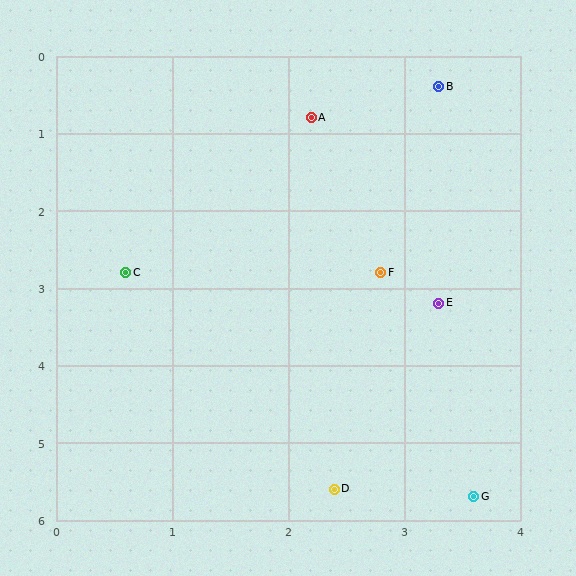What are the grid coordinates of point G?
Point G is at approximately (3.6, 5.7).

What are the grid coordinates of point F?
Point F is at approximately (2.8, 2.8).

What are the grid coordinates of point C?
Point C is at approximately (0.6, 2.8).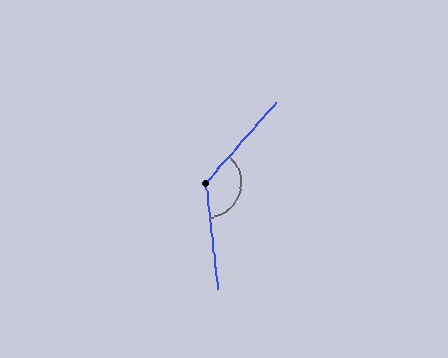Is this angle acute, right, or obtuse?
It is obtuse.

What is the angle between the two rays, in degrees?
Approximately 132 degrees.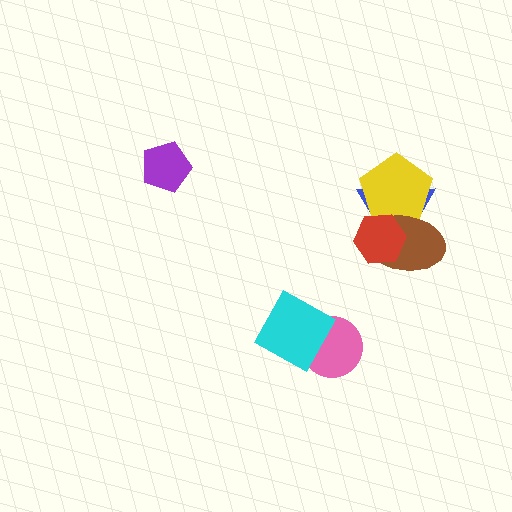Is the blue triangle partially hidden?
Yes, it is partially covered by another shape.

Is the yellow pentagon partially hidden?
Yes, it is partially covered by another shape.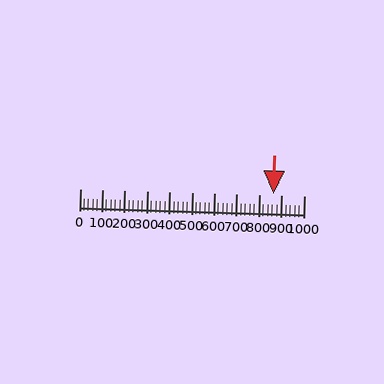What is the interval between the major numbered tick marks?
The major tick marks are spaced 100 units apart.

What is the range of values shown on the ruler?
The ruler shows values from 0 to 1000.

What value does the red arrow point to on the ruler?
The red arrow points to approximately 862.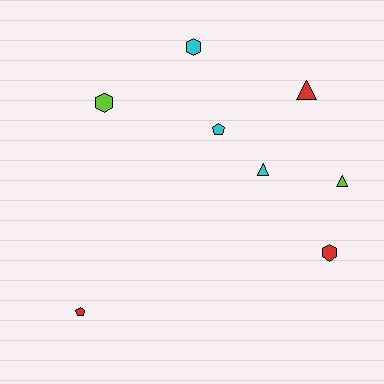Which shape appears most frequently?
Triangle, with 3 objects.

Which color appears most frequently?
Cyan, with 3 objects.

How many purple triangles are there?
There are no purple triangles.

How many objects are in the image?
There are 8 objects.